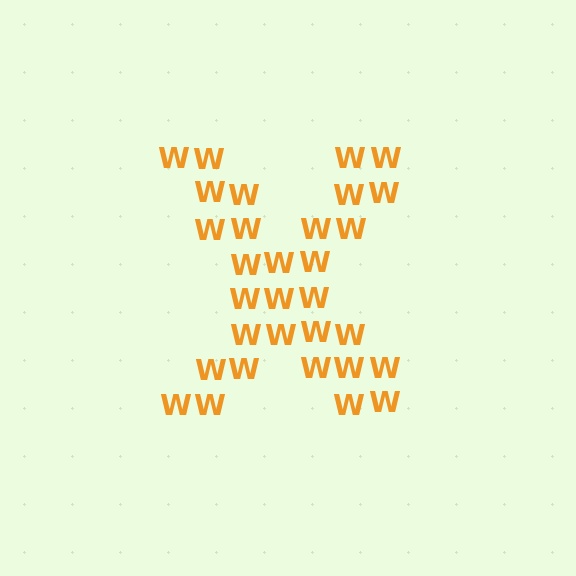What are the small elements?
The small elements are letter W's.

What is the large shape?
The large shape is the letter X.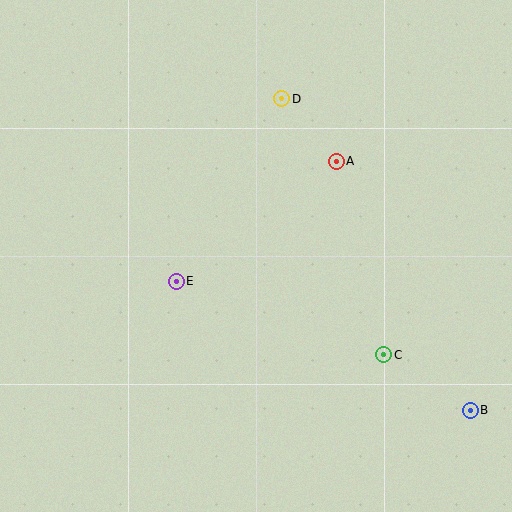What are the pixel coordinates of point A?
Point A is at (336, 162).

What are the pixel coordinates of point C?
Point C is at (384, 355).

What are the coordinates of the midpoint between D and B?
The midpoint between D and B is at (376, 254).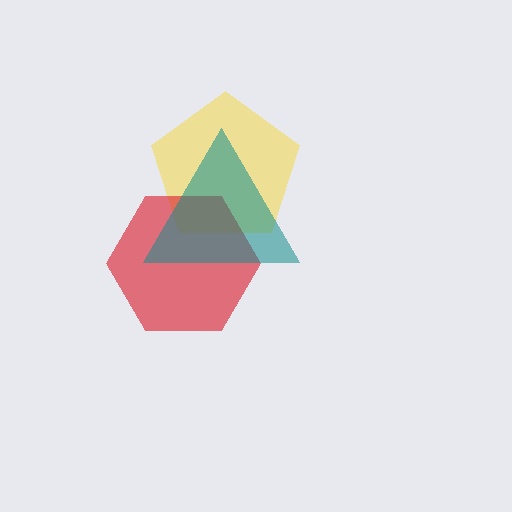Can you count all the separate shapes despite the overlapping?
Yes, there are 3 separate shapes.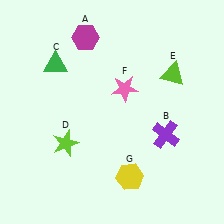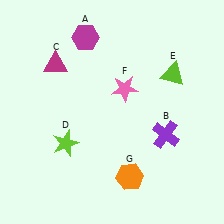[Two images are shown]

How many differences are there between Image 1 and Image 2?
There are 2 differences between the two images.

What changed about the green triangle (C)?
In Image 1, C is green. In Image 2, it changed to magenta.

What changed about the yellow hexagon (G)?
In Image 1, G is yellow. In Image 2, it changed to orange.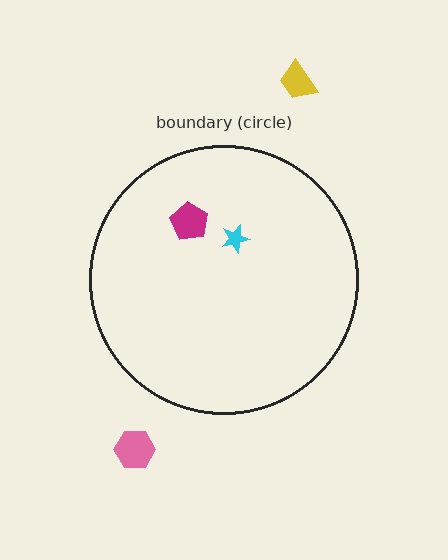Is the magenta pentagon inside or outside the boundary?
Inside.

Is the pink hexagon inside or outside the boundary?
Outside.